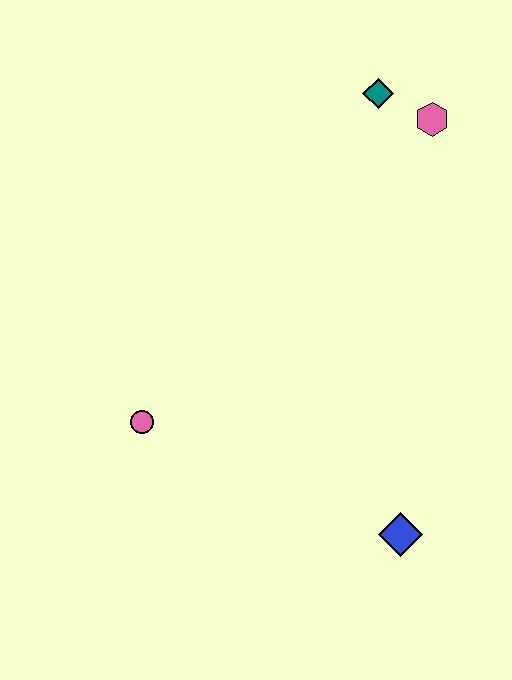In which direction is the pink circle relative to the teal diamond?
The pink circle is below the teal diamond.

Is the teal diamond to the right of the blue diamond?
No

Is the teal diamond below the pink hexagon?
No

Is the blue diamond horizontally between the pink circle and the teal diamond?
No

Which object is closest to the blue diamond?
The pink circle is closest to the blue diamond.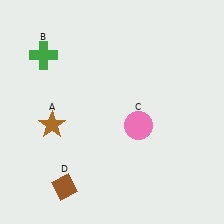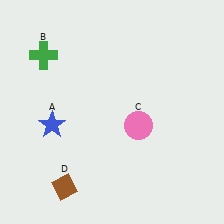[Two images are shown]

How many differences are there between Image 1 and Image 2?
There is 1 difference between the two images.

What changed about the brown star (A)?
In Image 1, A is brown. In Image 2, it changed to blue.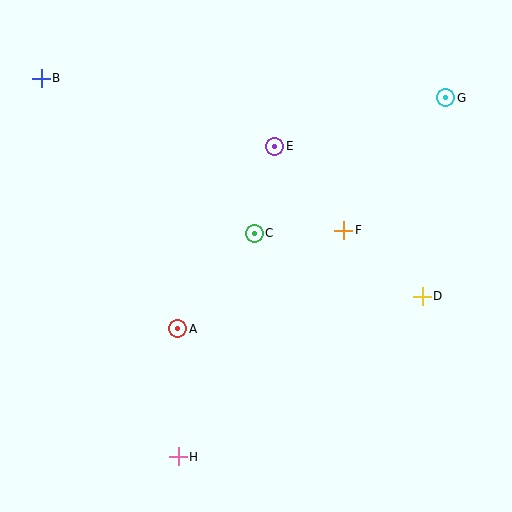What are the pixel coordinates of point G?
Point G is at (446, 98).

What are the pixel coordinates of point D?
Point D is at (422, 296).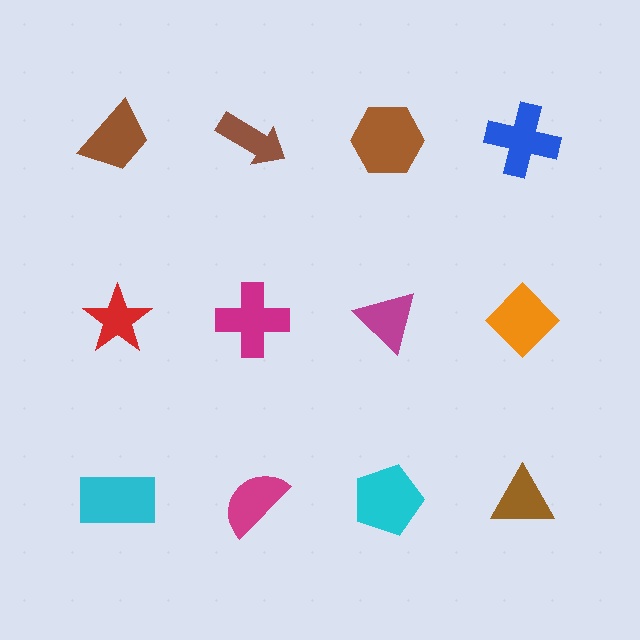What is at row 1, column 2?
A brown arrow.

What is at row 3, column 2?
A magenta semicircle.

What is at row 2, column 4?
An orange diamond.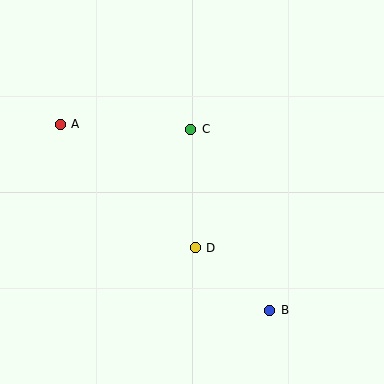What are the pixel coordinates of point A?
Point A is at (60, 124).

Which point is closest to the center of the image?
Point D at (195, 248) is closest to the center.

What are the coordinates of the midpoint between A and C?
The midpoint between A and C is at (126, 127).